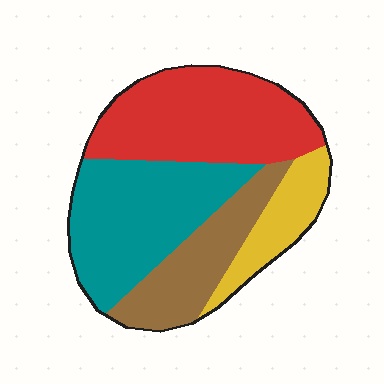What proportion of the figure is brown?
Brown covers about 20% of the figure.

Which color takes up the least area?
Yellow, at roughly 15%.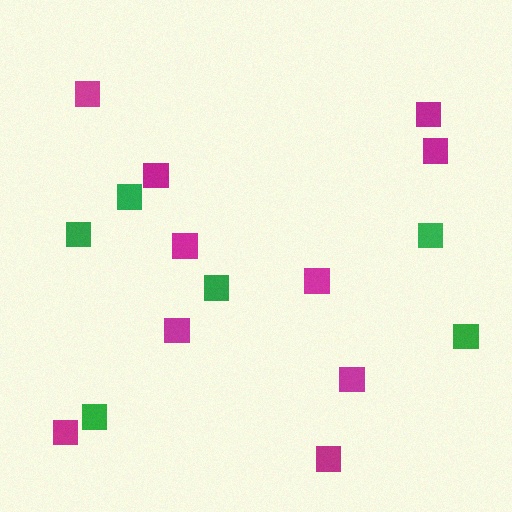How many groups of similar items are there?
There are 2 groups: one group of green squares (6) and one group of magenta squares (10).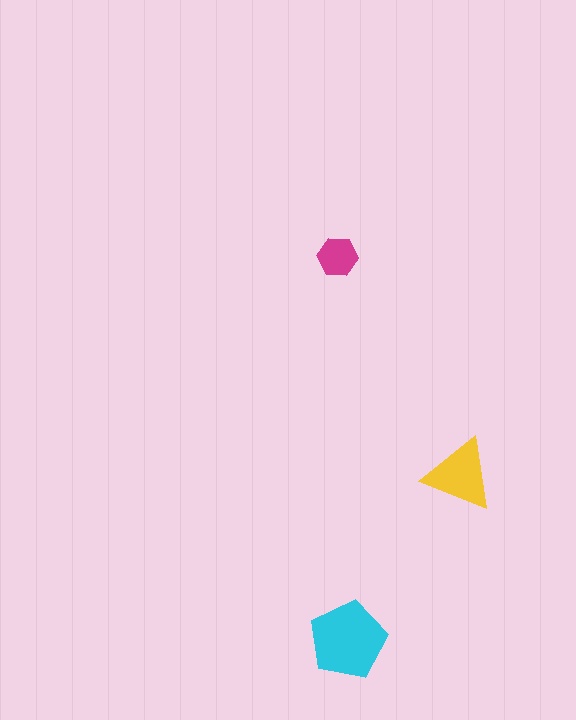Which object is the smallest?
The magenta hexagon.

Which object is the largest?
The cyan pentagon.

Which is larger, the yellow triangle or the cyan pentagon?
The cyan pentagon.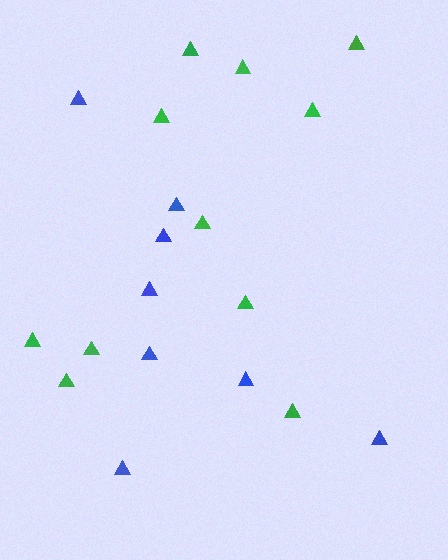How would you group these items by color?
There are 2 groups: one group of blue triangles (8) and one group of green triangles (11).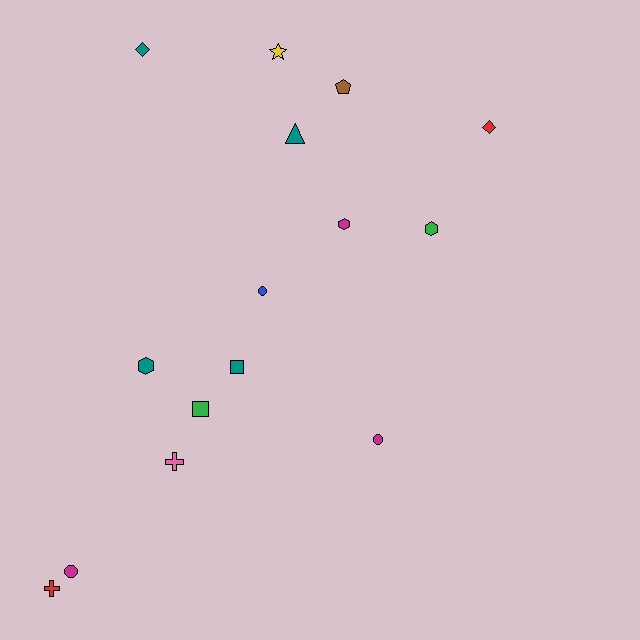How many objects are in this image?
There are 15 objects.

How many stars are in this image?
There is 1 star.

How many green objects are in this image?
There are 2 green objects.